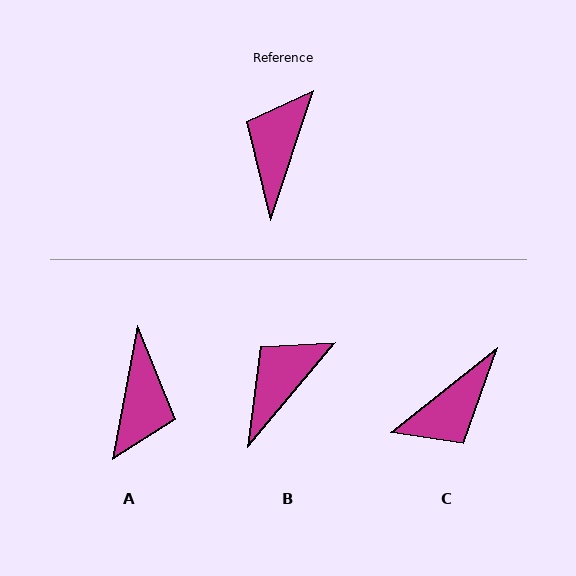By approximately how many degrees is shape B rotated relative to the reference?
Approximately 21 degrees clockwise.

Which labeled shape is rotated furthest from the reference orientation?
A, about 172 degrees away.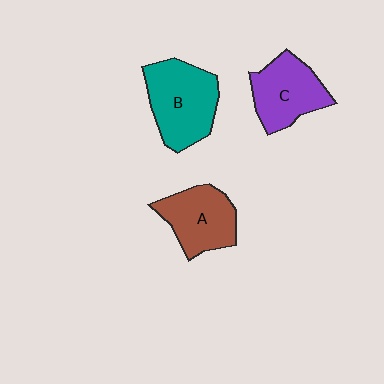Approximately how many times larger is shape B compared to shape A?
Approximately 1.2 times.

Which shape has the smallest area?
Shape A (brown).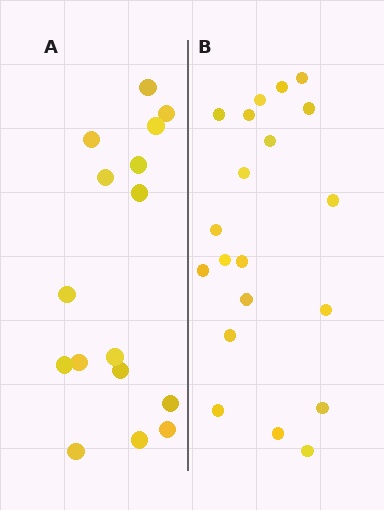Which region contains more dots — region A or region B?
Region B (the right region) has more dots.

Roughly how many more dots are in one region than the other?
Region B has about 4 more dots than region A.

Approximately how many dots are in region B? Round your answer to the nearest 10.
About 20 dots.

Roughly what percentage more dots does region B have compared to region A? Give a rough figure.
About 25% more.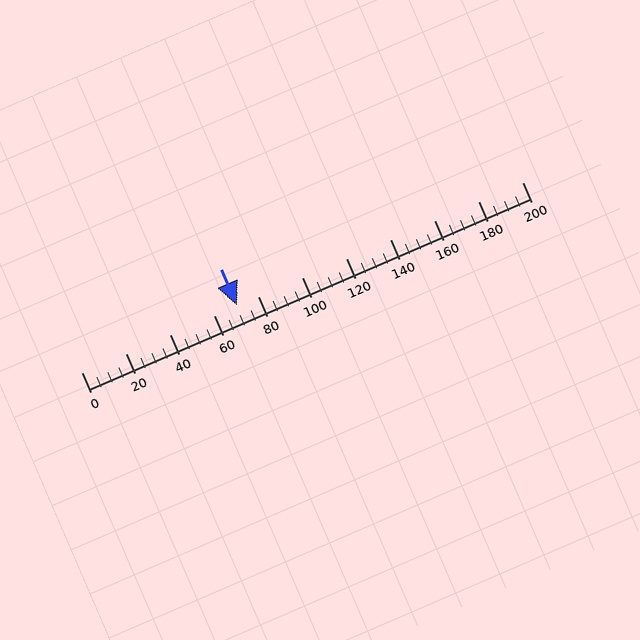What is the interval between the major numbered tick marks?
The major tick marks are spaced 20 units apart.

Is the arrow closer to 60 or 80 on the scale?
The arrow is closer to 80.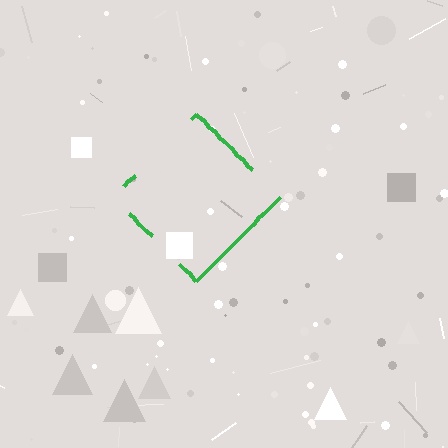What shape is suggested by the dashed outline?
The dashed outline suggests a diamond.